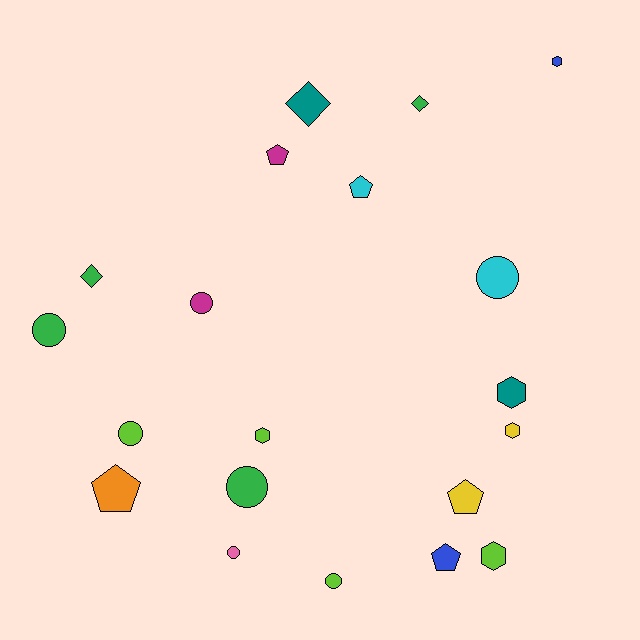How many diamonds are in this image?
There are 3 diamonds.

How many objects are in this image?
There are 20 objects.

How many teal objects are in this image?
There are 2 teal objects.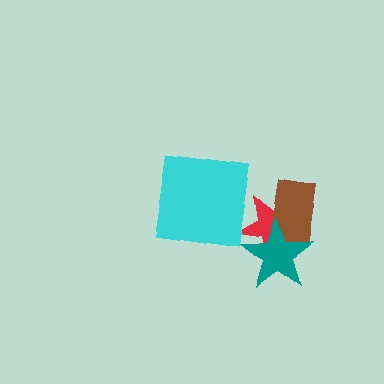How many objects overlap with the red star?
2 objects overlap with the red star.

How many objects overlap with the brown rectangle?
2 objects overlap with the brown rectangle.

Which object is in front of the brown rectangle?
The teal star is in front of the brown rectangle.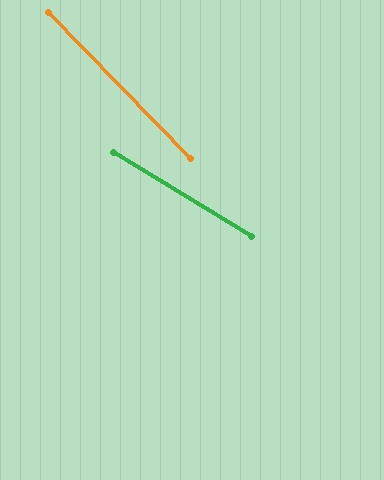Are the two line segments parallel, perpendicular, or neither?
Neither parallel nor perpendicular — they differ by about 15°.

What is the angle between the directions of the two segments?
Approximately 15 degrees.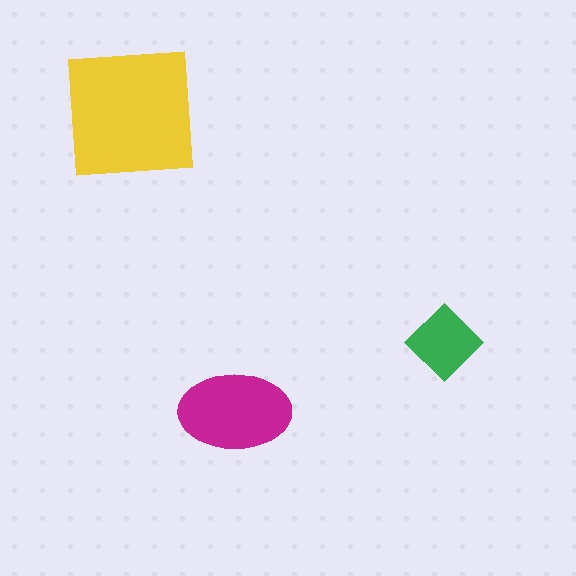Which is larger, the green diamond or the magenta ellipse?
The magenta ellipse.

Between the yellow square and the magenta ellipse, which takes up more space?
The yellow square.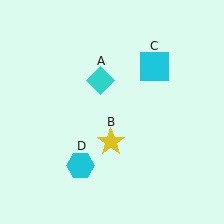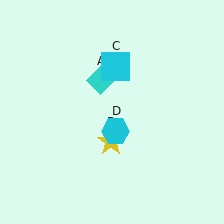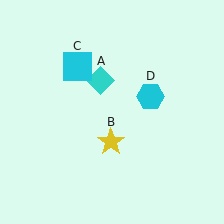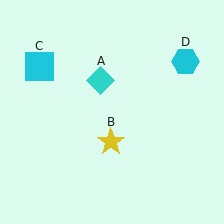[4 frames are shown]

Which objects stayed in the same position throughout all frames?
Cyan diamond (object A) and yellow star (object B) remained stationary.